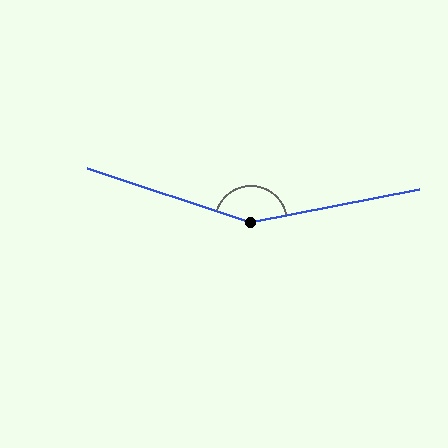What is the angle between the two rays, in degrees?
Approximately 151 degrees.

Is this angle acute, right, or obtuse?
It is obtuse.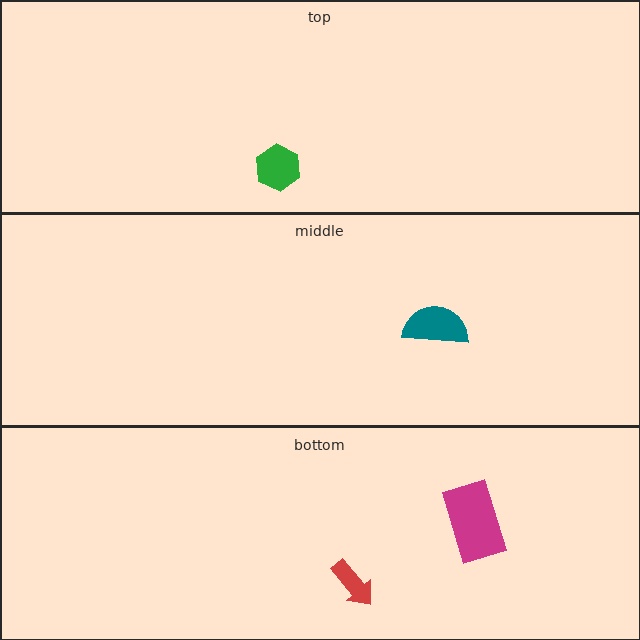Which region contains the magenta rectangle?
The bottom region.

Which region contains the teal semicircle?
The middle region.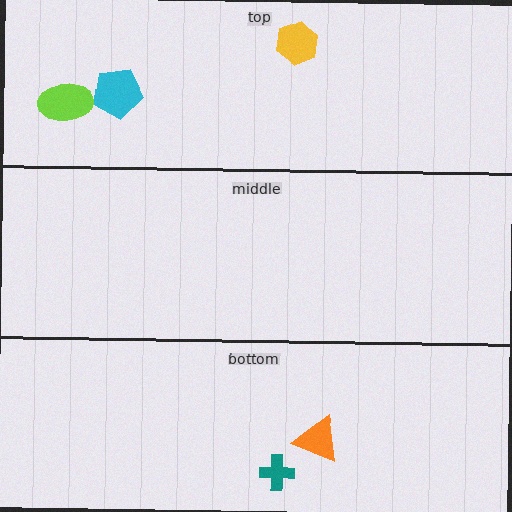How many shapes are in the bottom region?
2.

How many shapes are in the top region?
3.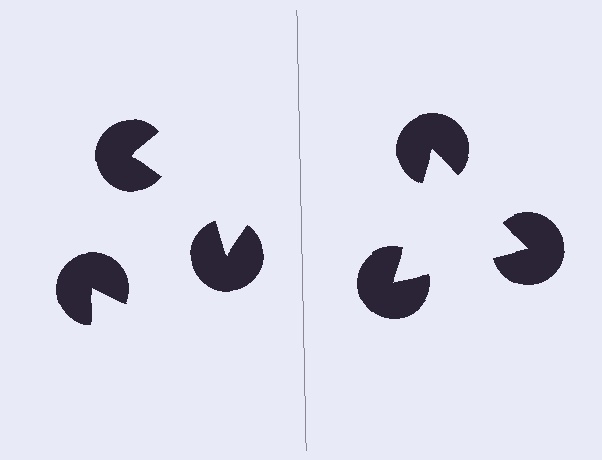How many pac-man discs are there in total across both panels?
6 — 3 on each side.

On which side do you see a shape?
An illusory triangle appears on the right side. On the left side the wedge cuts are rotated, so no coherent shape forms.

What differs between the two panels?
The pac-man discs are positioned identically on both sides; only the wedge orientations differ. On the right they align to a triangle; on the left they are misaligned.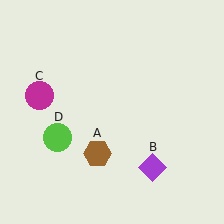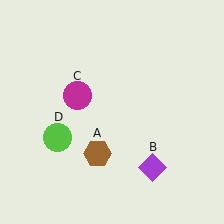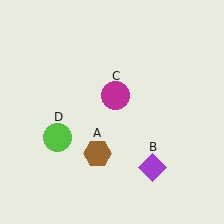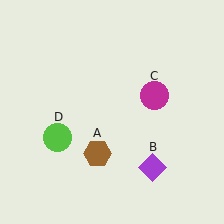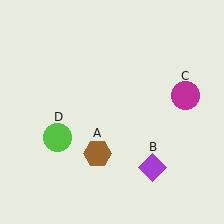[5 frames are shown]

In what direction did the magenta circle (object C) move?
The magenta circle (object C) moved right.